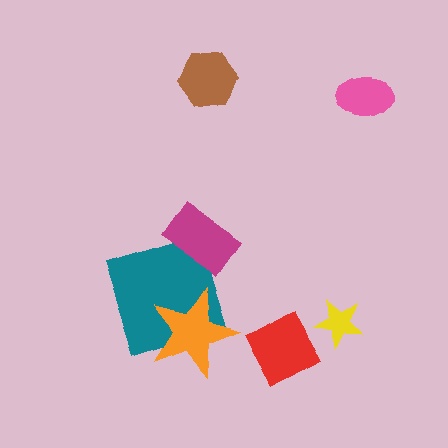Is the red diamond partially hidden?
No, no other shape covers it.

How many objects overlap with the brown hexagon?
0 objects overlap with the brown hexagon.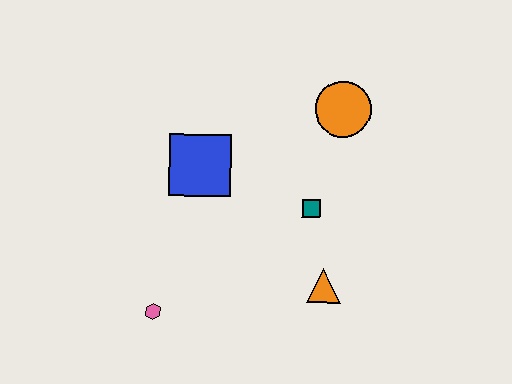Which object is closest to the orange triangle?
The teal square is closest to the orange triangle.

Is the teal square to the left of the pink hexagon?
No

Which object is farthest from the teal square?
The pink hexagon is farthest from the teal square.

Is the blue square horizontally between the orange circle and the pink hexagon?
Yes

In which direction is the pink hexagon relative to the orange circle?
The pink hexagon is below the orange circle.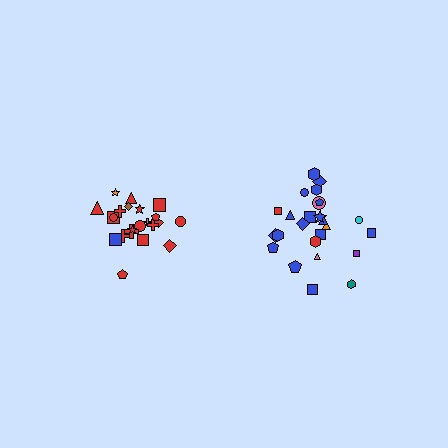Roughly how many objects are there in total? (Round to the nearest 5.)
Roughly 45 objects in total.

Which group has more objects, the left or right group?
The right group.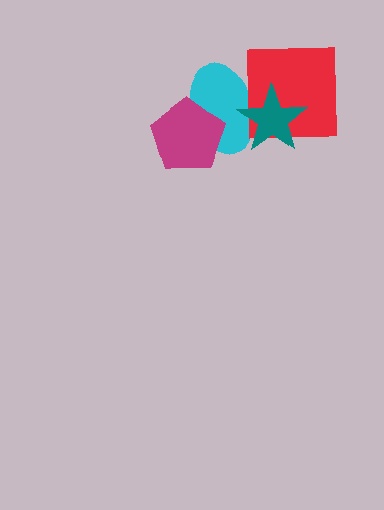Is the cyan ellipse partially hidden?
Yes, it is partially covered by another shape.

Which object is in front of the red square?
The teal star is in front of the red square.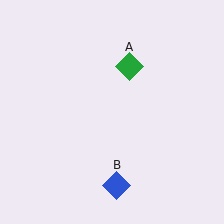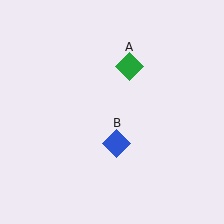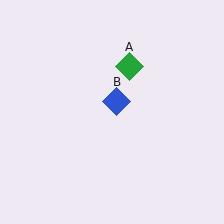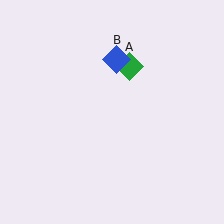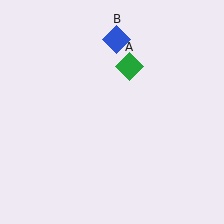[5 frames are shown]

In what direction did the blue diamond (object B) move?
The blue diamond (object B) moved up.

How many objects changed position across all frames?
1 object changed position: blue diamond (object B).